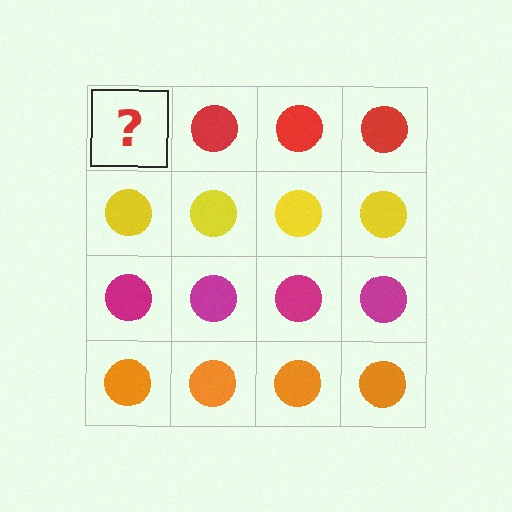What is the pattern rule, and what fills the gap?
The rule is that each row has a consistent color. The gap should be filled with a red circle.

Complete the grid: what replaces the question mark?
The question mark should be replaced with a red circle.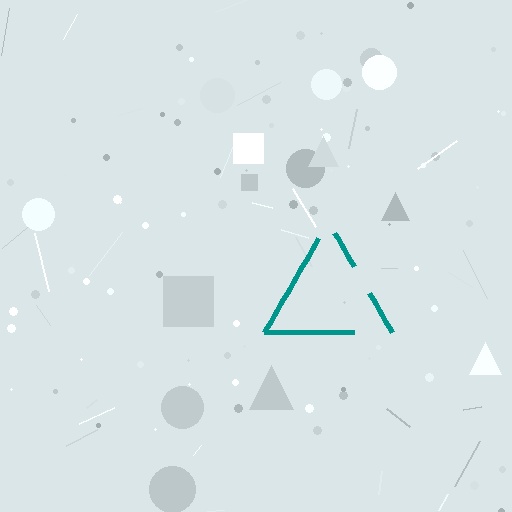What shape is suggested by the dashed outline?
The dashed outline suggests a triangle.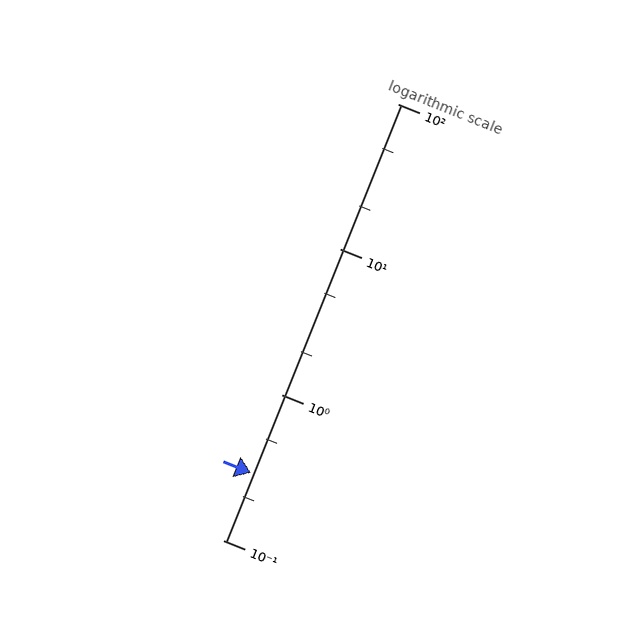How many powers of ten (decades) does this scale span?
The scale spans 3 decades, from 0.1 to 100.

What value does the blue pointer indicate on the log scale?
The pointer indicates approximately 0.29.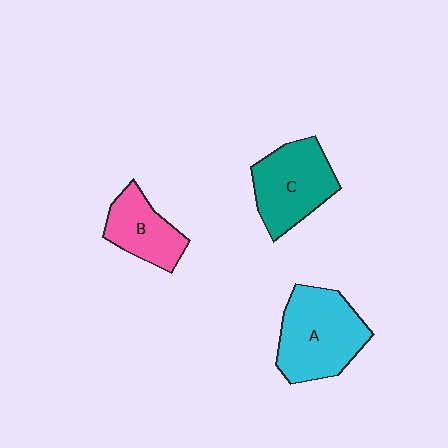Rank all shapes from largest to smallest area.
From largest to smallest: A (cyan), C (teal), B (pink).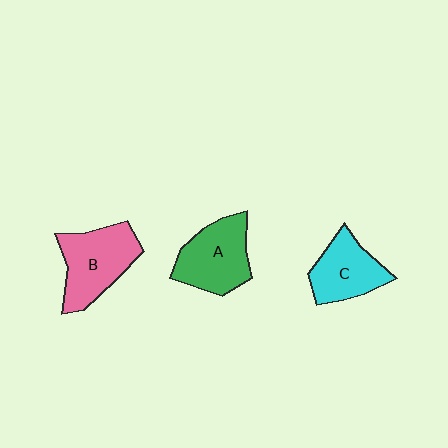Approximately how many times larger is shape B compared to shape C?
Approximately 1.2 times.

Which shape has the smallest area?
Shape C (cyan).